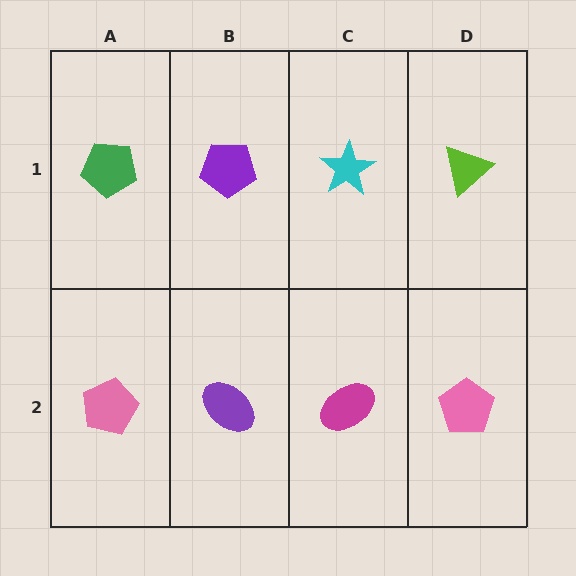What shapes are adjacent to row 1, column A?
A pink pentagon (row 2, column A), a purple pentagon (row 1, column B).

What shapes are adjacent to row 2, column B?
A purple pentagon (row 1, column B), a pink pentagon (row 2, column A), a magenta ellipse (row 2, column C).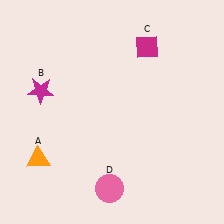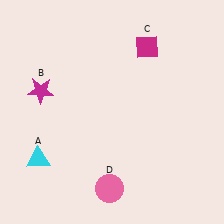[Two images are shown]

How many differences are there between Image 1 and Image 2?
There is 1 difference between the two images.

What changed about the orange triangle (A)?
In Image 1, A is orange. In Image 2, it changed to cyan.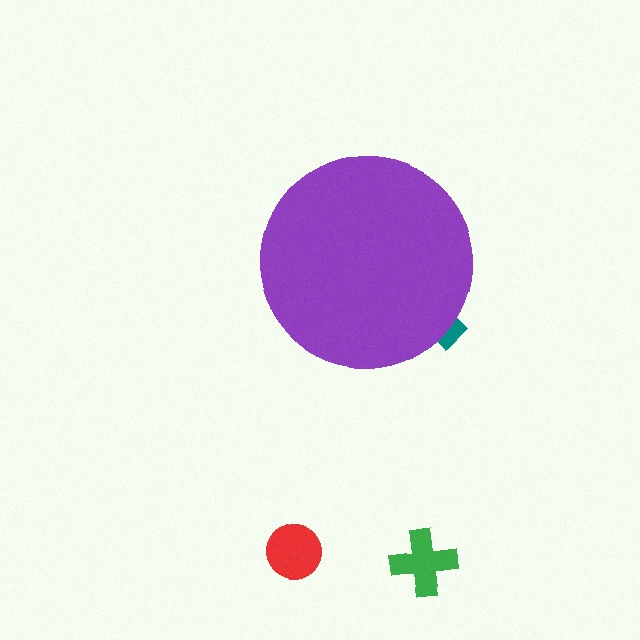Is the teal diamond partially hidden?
Yes, the teal diamond is partially hidden behind the purple circle.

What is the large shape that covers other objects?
A purple circle.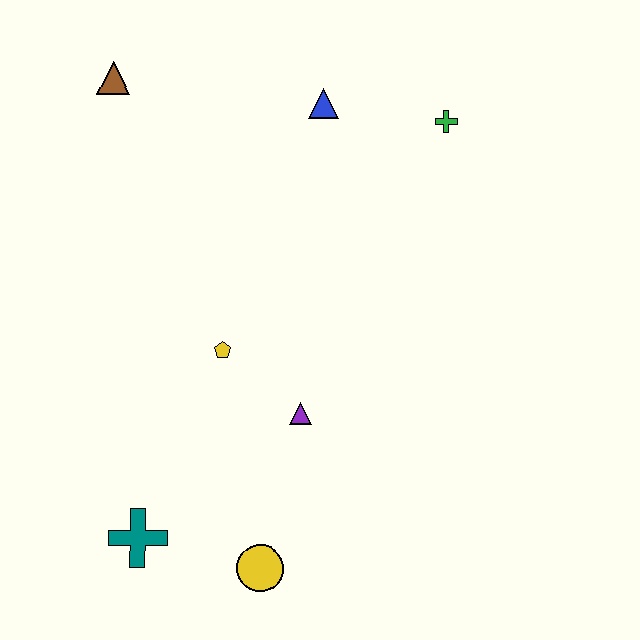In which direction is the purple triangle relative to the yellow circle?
The purple triangle is above the yellow circle.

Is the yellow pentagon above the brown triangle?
No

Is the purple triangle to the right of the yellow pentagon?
Yes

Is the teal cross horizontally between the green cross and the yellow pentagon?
No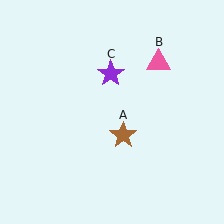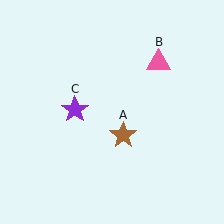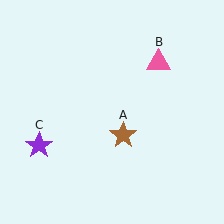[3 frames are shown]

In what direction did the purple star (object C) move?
The purple star (object C) moved down and to the left.